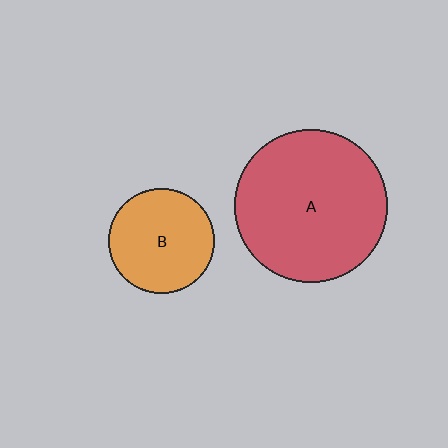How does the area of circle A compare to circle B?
Approximately 2.1 times.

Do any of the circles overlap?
No, none of the circles overlap.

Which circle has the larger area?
Circle A (red).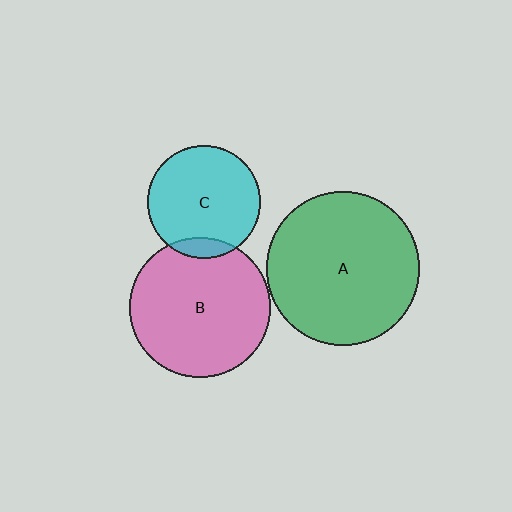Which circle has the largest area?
Circle A (green).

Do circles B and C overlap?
Yes.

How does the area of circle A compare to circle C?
Approximately 1.8 times.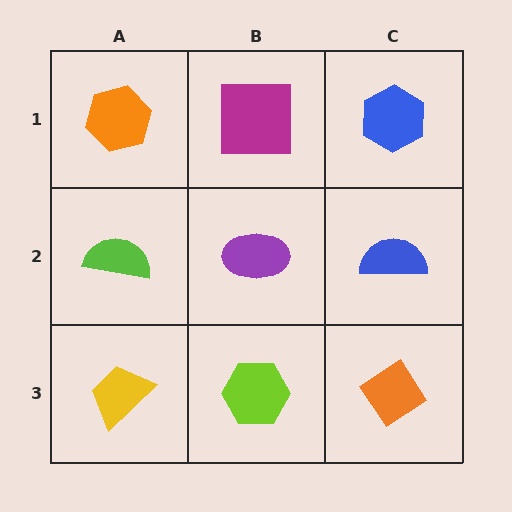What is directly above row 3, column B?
A purple ellipse.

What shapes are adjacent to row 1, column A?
A lime semicircle (row 2, column A), a magenta square (row 1, column B).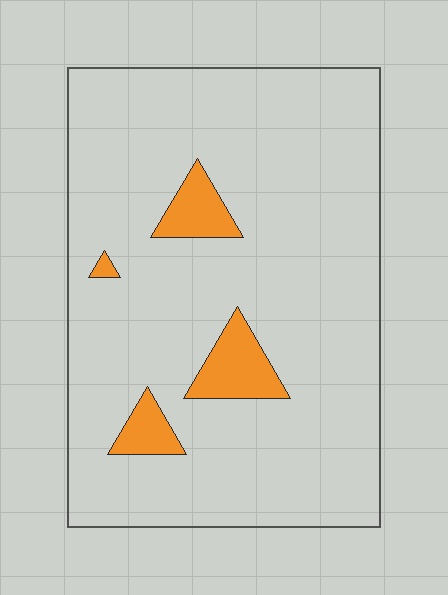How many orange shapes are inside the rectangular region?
4.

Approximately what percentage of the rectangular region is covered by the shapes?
Approximately 10%.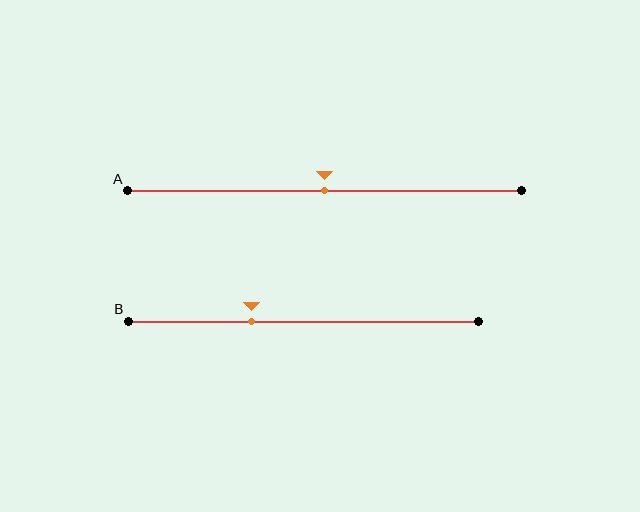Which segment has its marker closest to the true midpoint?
Segment A has its marker closest to the true midpoint.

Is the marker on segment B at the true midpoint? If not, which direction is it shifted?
No, the marker on segment B is shifted to the left by about 15% of the segment length.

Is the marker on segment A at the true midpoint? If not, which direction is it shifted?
Yes, the marker on segment A is at the true midpoint.